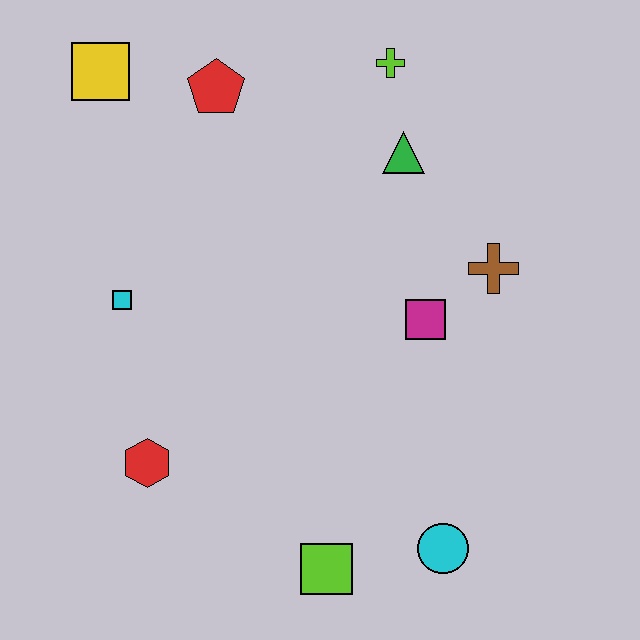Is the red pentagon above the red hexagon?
Yes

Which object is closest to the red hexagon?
The cyan square is closest to the red hexagon.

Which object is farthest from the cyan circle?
The yellow square is farthest from the cyan circle.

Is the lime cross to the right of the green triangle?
No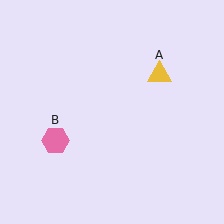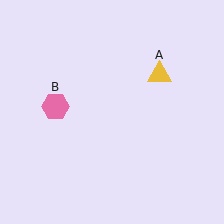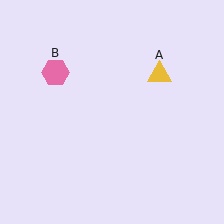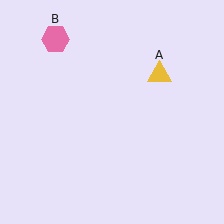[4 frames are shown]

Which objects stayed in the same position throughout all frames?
Yellow triangle (object A) remained stationary.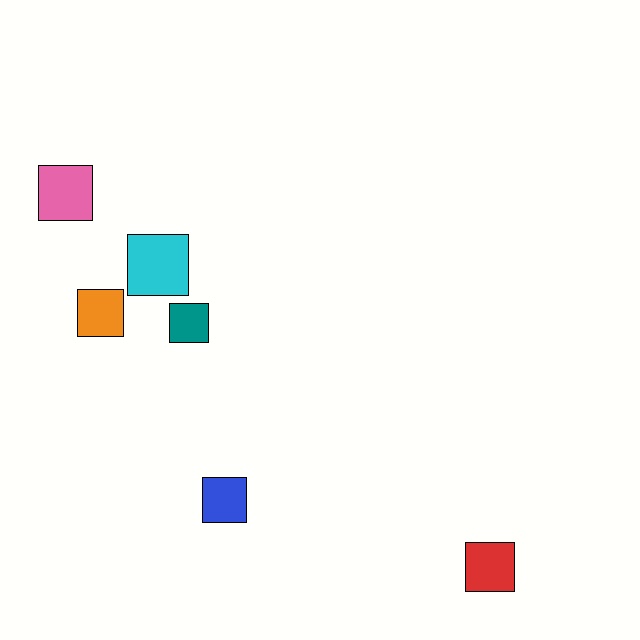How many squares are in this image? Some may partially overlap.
There are 6 squares.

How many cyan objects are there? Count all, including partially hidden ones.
There is 1 cyan object.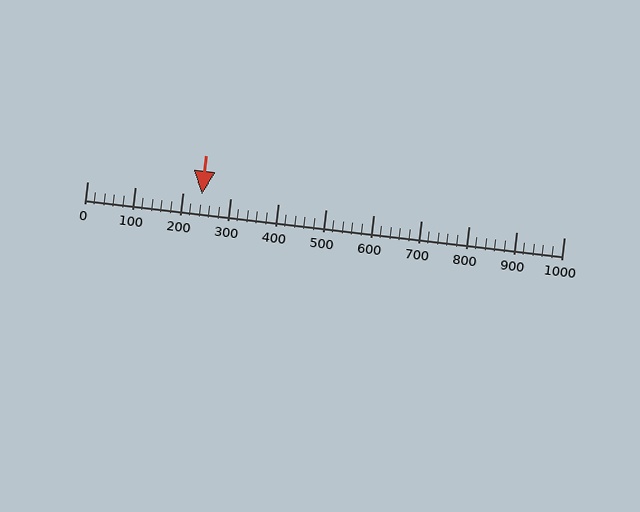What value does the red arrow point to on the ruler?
The red arrow points to approximately 240.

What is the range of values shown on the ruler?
The ruler shows values from 0 to 1000.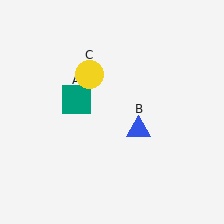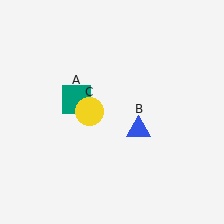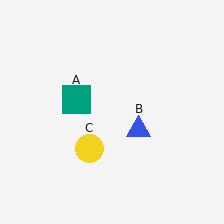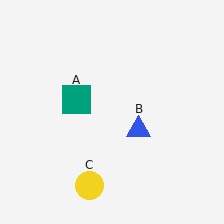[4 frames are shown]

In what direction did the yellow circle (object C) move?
The yellow circle (object C) moved down.